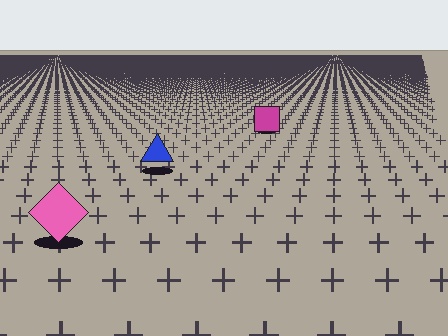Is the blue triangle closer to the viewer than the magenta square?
Yes. The blue triangle is closer — you can tell from the texture gradient: the ground texture is coarser near it.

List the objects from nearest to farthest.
From nearest to farthest: the pink diamond, the blue triangle, the magenta square.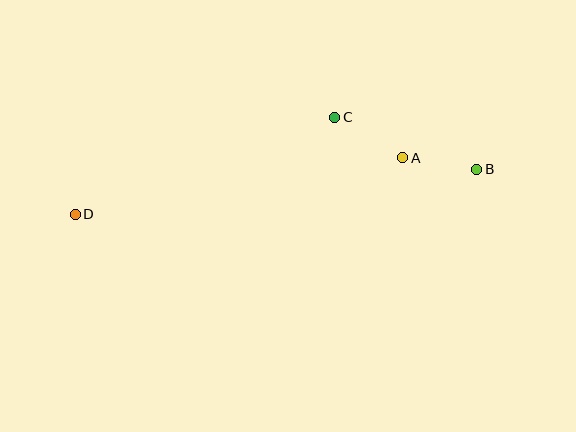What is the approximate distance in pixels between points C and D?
The distance between C and D is approximately 277 pixels.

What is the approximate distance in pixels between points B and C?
The distance between B and C is approximately 151 pixels.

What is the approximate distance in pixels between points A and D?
The distance between A and D is approximately 332 pixels.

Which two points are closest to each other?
Points A and B are closest to each other.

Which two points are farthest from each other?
Points B and D are farthest from each other.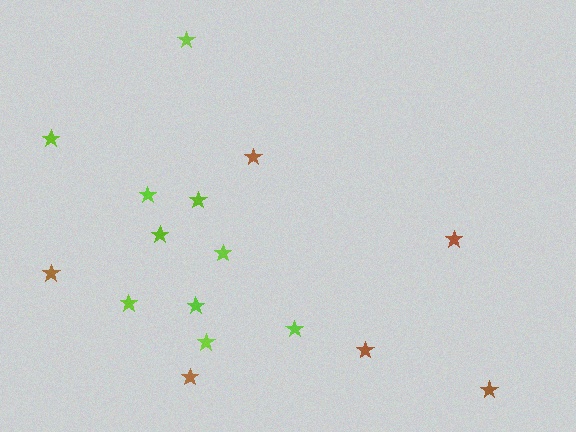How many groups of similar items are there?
There are 2 groups: one group of lime stars (10) and one group of brown stars (6).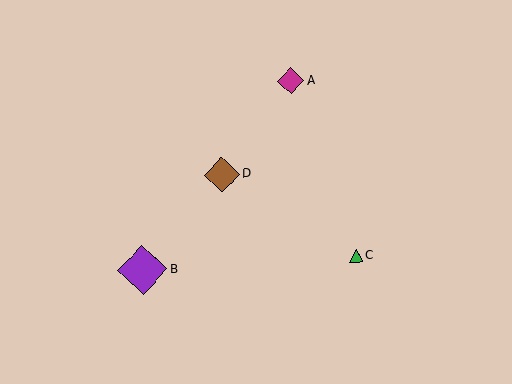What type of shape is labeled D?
Shape D is a brown diamond.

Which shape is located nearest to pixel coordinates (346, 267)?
The green triangle (labeled C) at (356, 255) is nearest to that location.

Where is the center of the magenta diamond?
The center of the magenta diamond is at (291, 81).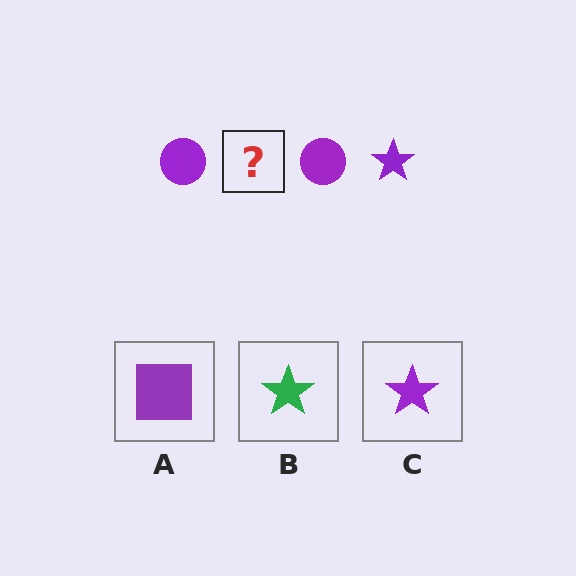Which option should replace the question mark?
Option C.